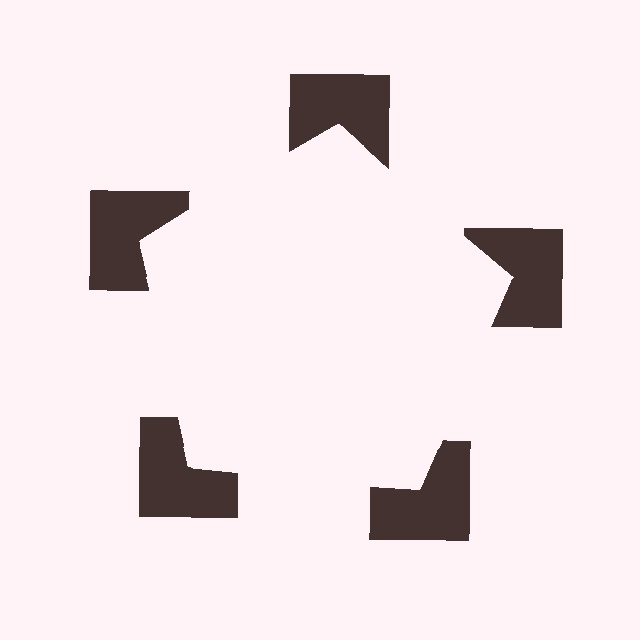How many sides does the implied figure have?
5 sides.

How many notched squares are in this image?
There are 5 — one at each vertex of the illusory pentagon.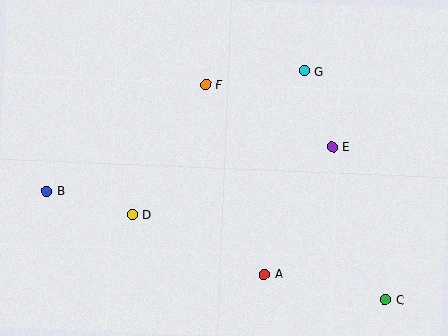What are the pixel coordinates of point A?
Point A is at (265, 274).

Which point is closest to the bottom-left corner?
Point B is closest to the bottom-left corner.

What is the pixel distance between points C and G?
The distance between C and G is 242 pixels.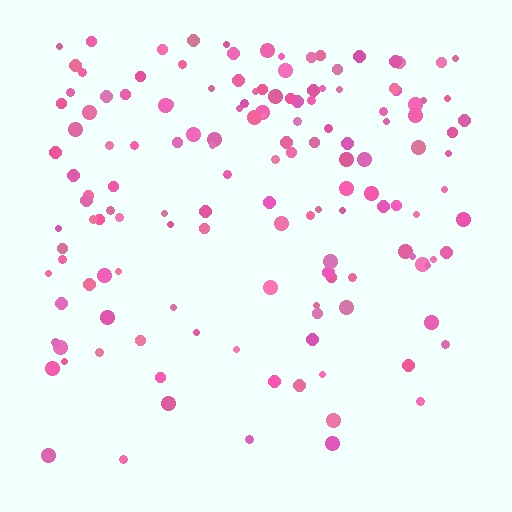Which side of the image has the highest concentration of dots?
The top.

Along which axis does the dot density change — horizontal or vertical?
Vertical.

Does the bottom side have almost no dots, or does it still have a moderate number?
Still a moderate number, just noticeably fewer than the top.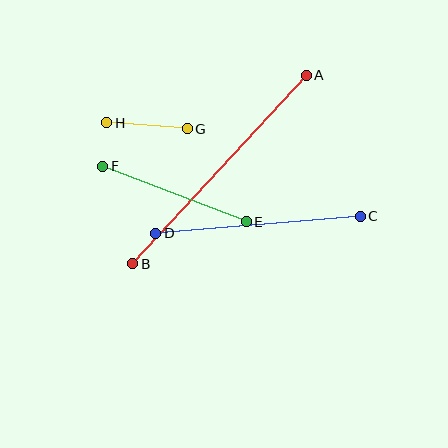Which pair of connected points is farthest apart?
Points A and B are farthest apart.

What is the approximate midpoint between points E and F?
The midpoint is at approximately (175, 194) pixels.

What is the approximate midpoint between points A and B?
The midpoint is at approximately (219, 170) pixels.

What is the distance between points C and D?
The distance is approximately 205 pixels.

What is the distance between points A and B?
The distance is approximately 256 pixels.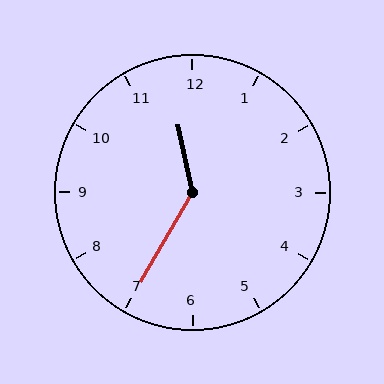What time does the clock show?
11:35.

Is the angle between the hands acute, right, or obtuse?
It is obtuse.